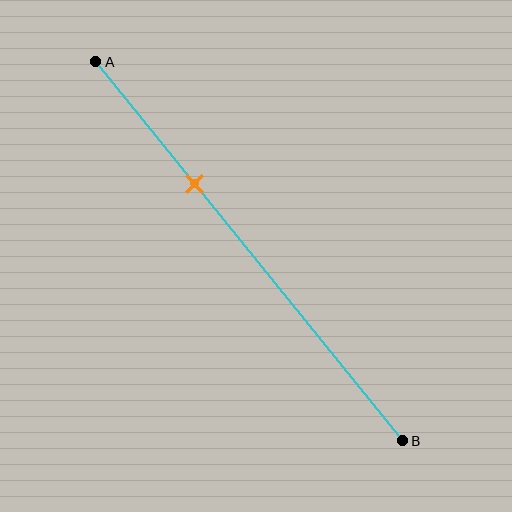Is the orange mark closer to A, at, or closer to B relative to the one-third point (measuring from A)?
The orange mark is approximately at the one-third point of segment AB.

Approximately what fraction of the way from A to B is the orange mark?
The orange mark is approximately 30% of the way from A to B.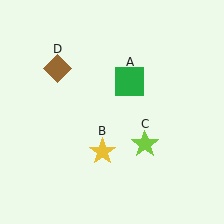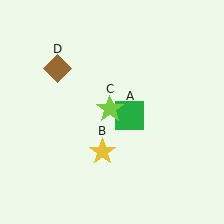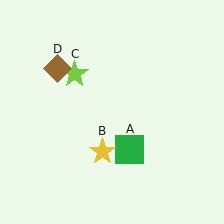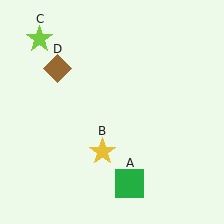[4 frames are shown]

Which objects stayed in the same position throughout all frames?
Yellow star (object B) and brown diamond (object D) remained stationary.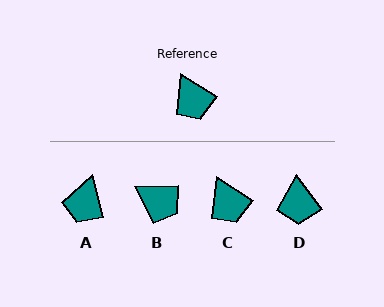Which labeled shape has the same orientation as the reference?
C.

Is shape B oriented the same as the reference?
No, it is off by about 34 degrees.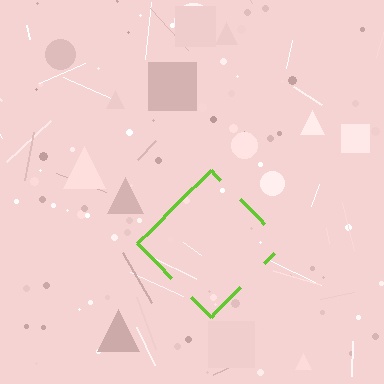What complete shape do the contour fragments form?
The contour fragments form a diamond.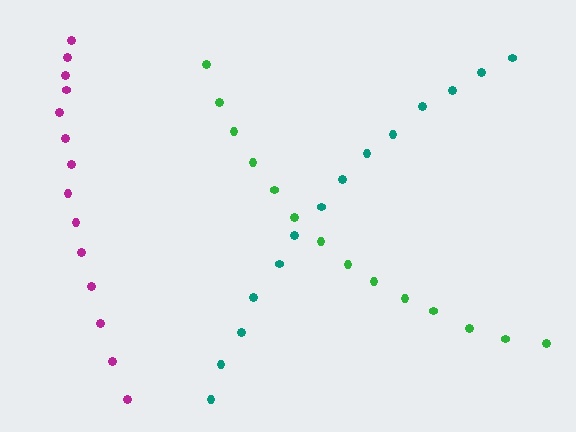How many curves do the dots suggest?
There are 3 distinct paths.